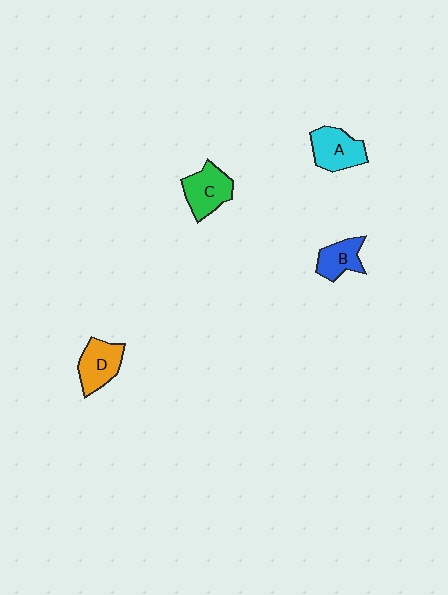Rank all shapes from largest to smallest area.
From largest to smallest: C (green), A (cyan), D (orange), B (blue).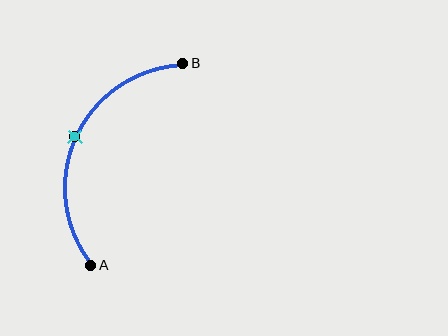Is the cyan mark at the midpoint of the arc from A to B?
Yes. The cyan mark lies on the arc at equal arc-length from both A and B — it is the arc midpoint.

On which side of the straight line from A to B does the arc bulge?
The arc bulges to the left of the straight line connecting A and B.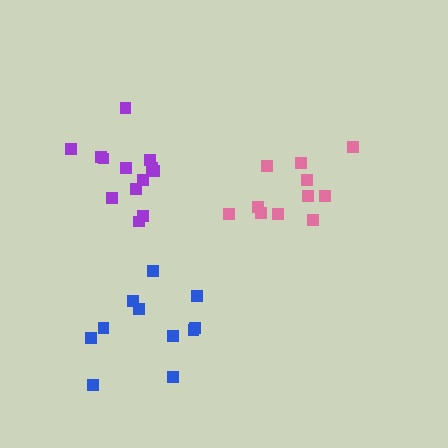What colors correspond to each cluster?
The clusters are colored: pink, blue, purple.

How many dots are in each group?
Group 1: 11 dots, Group 2: 11 dots, Group 3: 13 dots (35 total).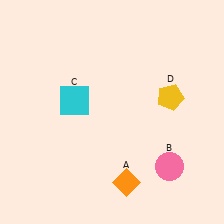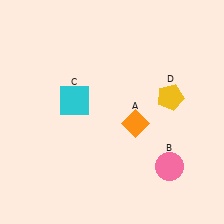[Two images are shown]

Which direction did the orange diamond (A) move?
The orange diamond (A) moved up.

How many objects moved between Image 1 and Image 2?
1 object moved between the two images.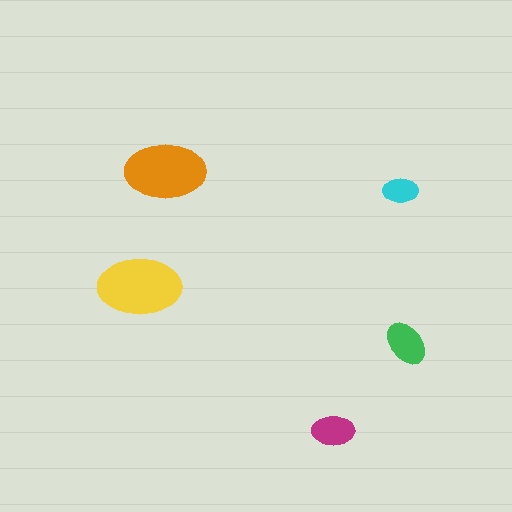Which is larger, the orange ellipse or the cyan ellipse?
The orange one.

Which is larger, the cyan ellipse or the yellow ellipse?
The yellow one.